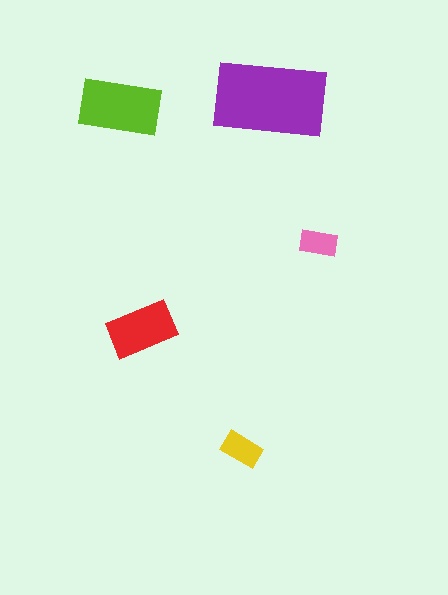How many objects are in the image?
There are 5 objects in the image.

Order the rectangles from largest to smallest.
the purple one, the lime one, the red one, the yellow one, the pink one.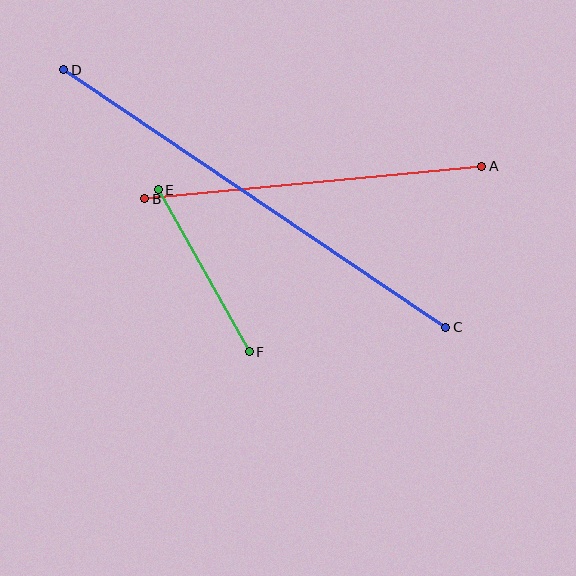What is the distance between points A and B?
The distance is approximately 338 pixels.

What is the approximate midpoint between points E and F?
The midpoint is at approximately (204, 271) pixels.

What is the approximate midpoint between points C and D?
The midpoint is at approximately (255, 198) pixels.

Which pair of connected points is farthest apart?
Points C and D are farthest apart.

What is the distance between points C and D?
The distance is approximately 461 pixels.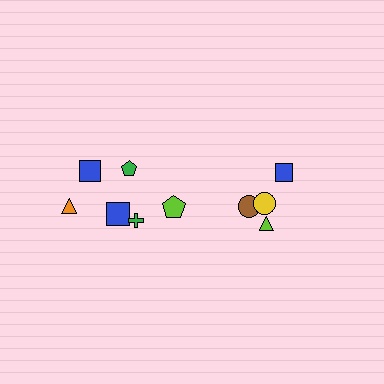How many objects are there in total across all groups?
There are 10 objects.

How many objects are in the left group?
There are 6 objects.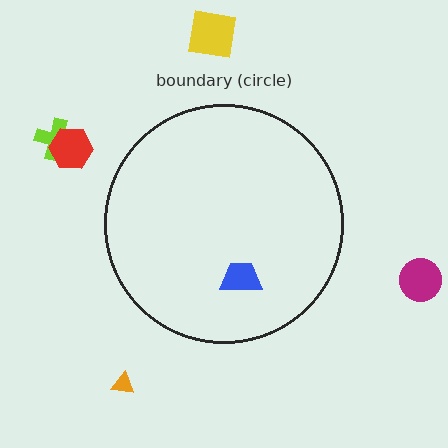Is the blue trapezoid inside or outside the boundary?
Inside.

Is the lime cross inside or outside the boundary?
Outside.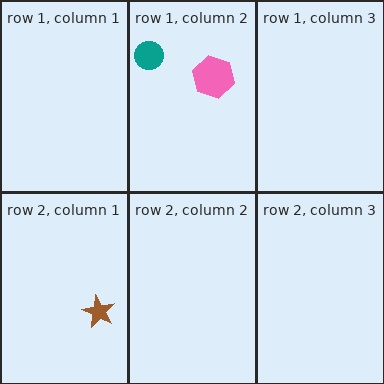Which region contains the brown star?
The row 2, column 1 region.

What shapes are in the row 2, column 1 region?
The brown star.